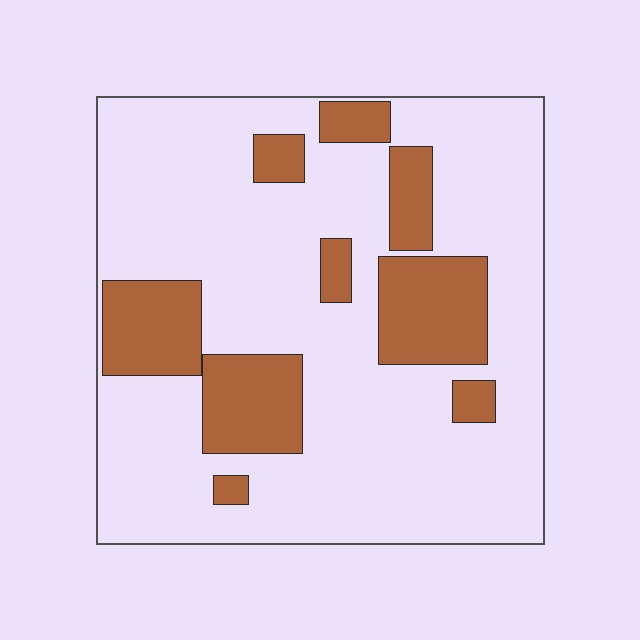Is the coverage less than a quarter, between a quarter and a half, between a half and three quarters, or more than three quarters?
Less than a quarter.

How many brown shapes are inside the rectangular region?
9.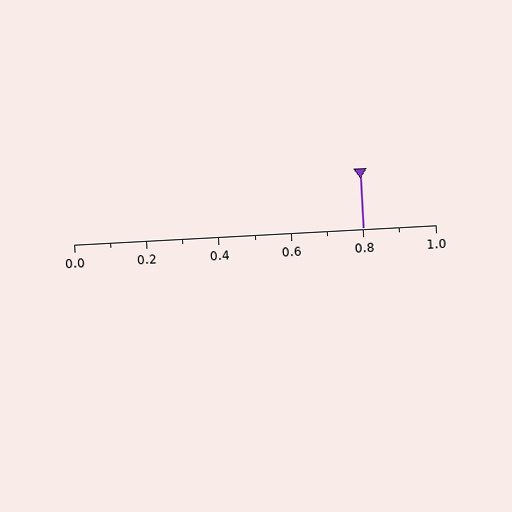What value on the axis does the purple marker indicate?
The marker indicates approximately 0.8.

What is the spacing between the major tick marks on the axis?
The major ticks are spaced 0.2 apart.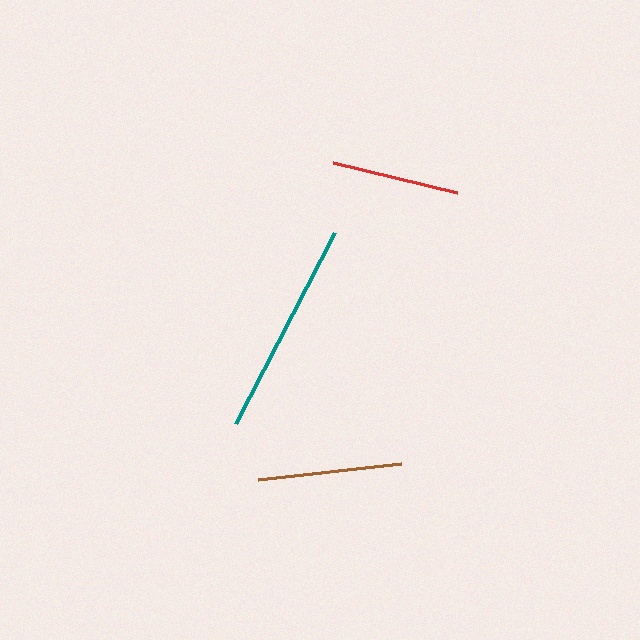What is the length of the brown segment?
The brown segment is approximately 143 pixels long.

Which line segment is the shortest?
The red line is the shortest at approximately 127 pixels.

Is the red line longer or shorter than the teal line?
The teal line is longer than the red line.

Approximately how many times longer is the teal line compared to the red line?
The teal line is approximately 1.7 times the length of the red line.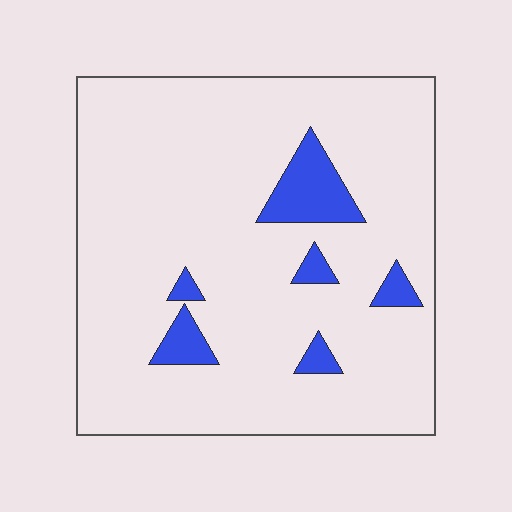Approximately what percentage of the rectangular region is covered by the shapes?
Approximately 10%.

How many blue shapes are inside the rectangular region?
6.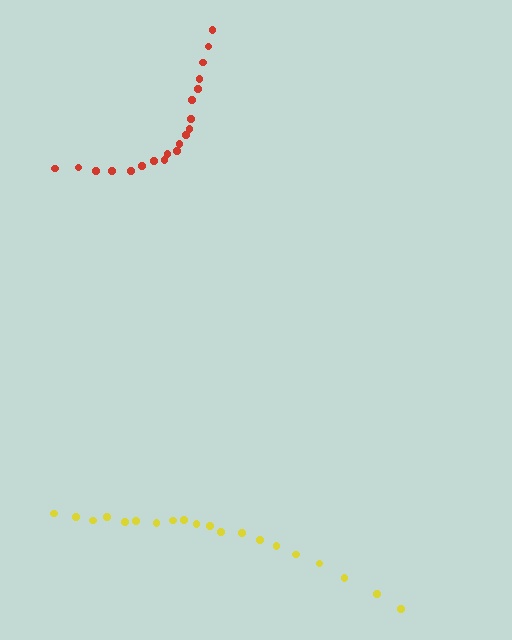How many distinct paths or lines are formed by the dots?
There are 2 distinct paths.